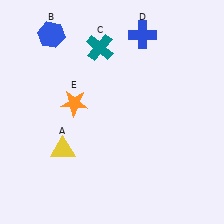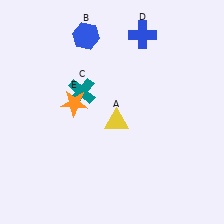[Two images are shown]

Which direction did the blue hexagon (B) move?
The blue hexagon (B) moved right.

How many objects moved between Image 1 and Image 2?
3 objects moved between the two images.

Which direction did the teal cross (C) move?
The teal cross (C) moved down.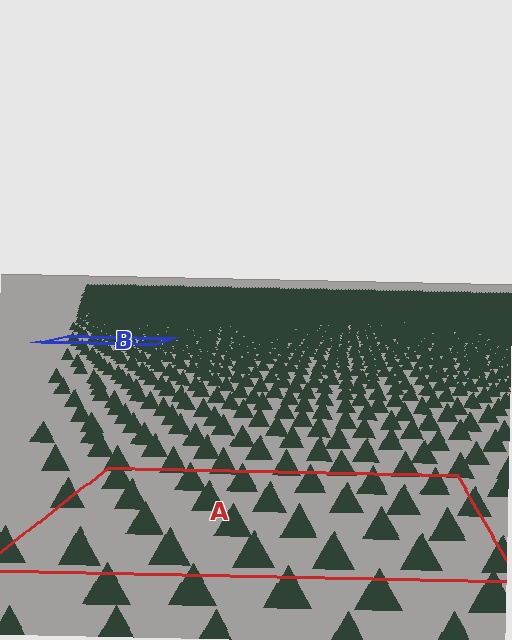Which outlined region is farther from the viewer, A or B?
Region B is farther from the viewer — the texture elements inside it appear smaller and more densely packed.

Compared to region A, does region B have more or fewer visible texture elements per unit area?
Region B has more texture elements per unit area — they are packed more densely because it is farther away.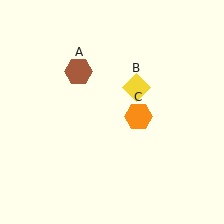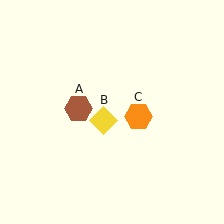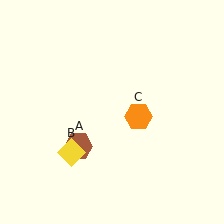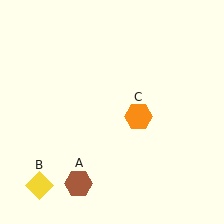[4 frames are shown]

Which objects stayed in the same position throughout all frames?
Orange hexagon (object C) remained stationary.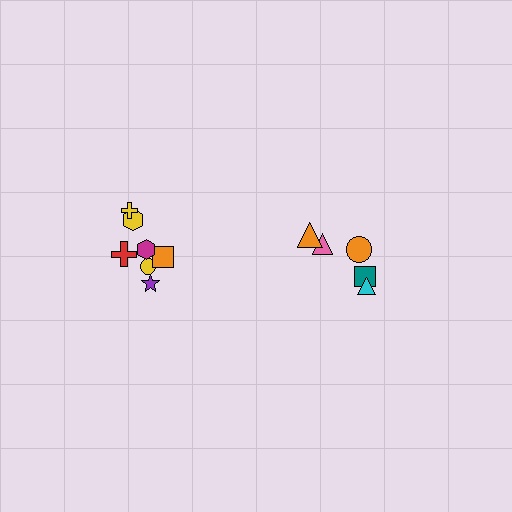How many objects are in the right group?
There are 5 objects.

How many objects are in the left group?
There are 7 objects.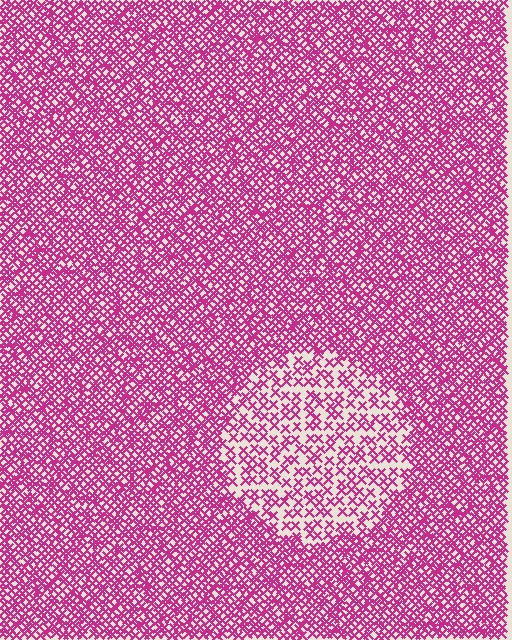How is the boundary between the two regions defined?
The boundary is defined by a change in element density (approximately 2.2x ratio). All elements are the same color, size, and shape.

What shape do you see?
I see a circle.